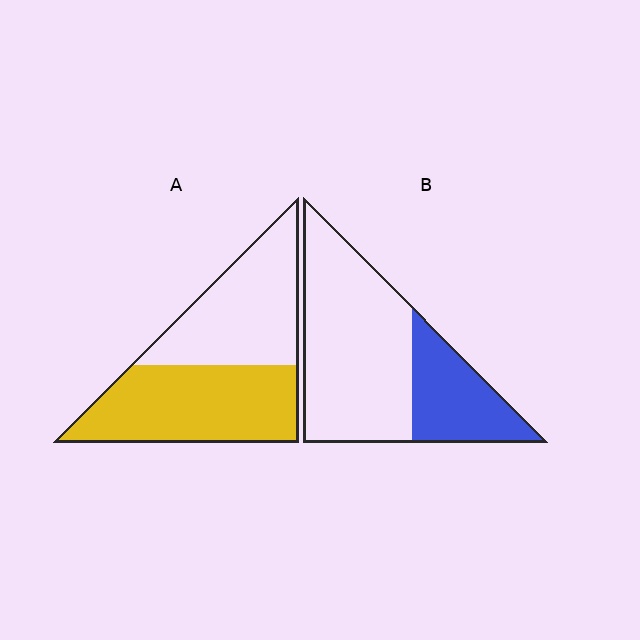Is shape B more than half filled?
No.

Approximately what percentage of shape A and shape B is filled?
A is approximately 55% and B is approximately 30%.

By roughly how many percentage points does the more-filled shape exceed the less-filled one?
By roughly 20 percentage points (A over B).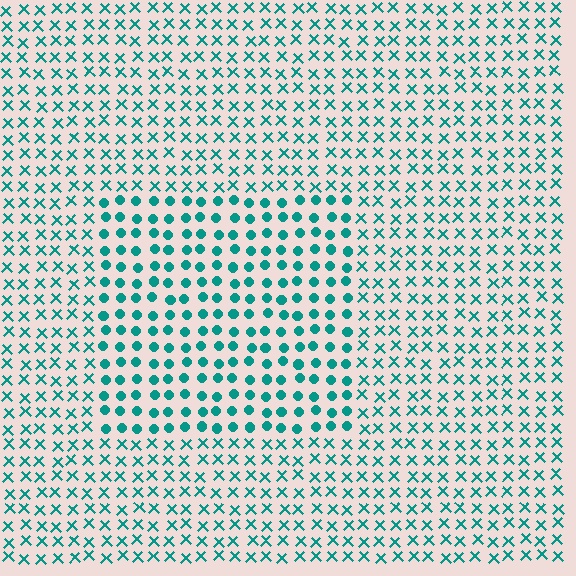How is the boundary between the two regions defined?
The boundary is defined by a change in element shape: circles inside vs. X marks outside. All elements share the same color and spacing.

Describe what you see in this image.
The image is filled with small teal elements arranged in a uniform grid. A rectangle-shaped region contains circles, while the surrounding area contains X marks. The boundary is defined purely by the change in element shape.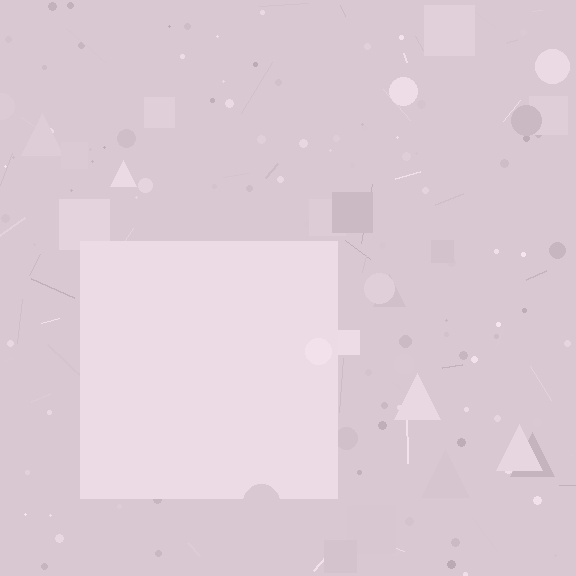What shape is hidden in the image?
A square is hidden in the image.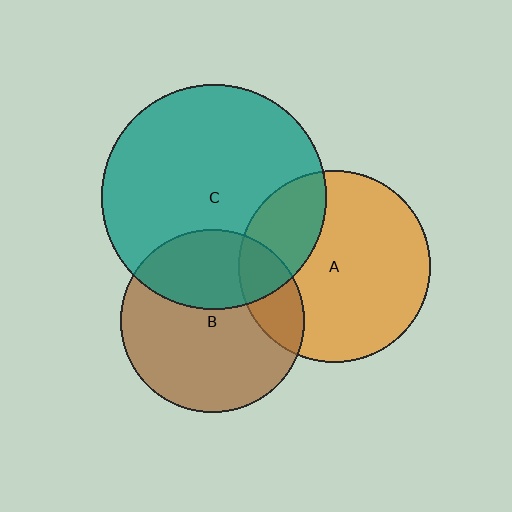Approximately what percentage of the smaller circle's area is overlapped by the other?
Approximately 25%.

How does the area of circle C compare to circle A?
Approximately 1.4 times.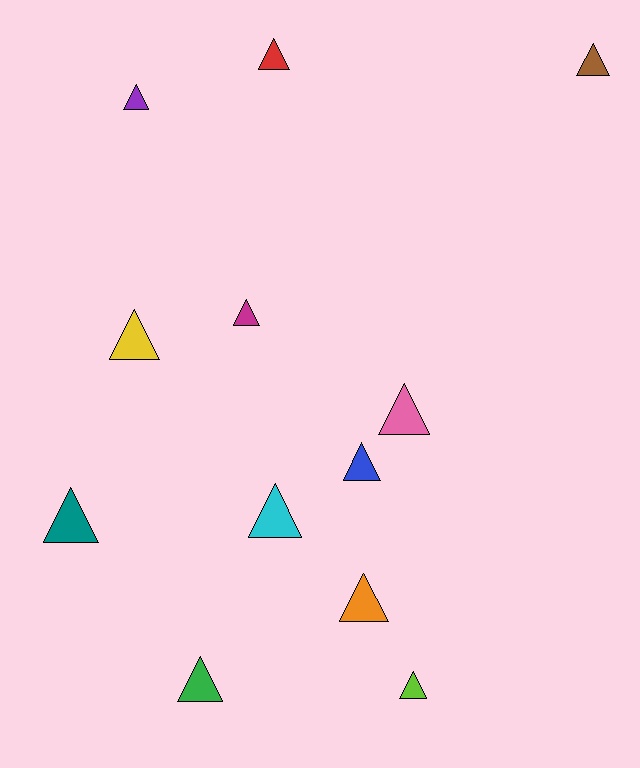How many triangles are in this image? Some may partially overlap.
There are 12 triangles.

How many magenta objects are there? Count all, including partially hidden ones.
There is 1 magenta object.